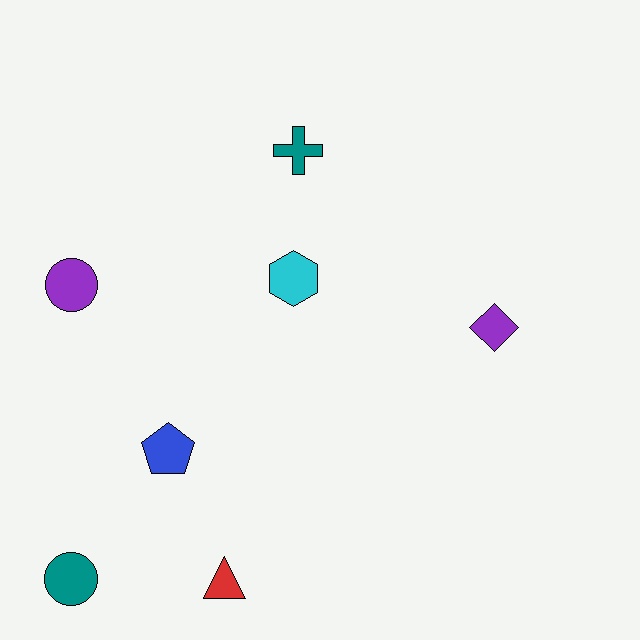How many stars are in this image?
There are no stars.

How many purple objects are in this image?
There are 2 purple objects.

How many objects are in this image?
There are 7 objects.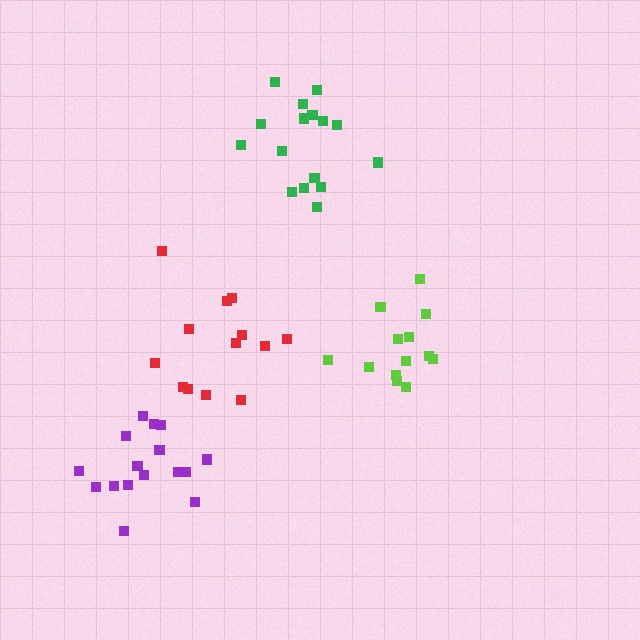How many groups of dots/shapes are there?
There are 4 groups.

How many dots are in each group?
Group 1: 14 dots, Group 2: 16 dots, Group 3: 16 dots, Group 4: 13 dots (59 total).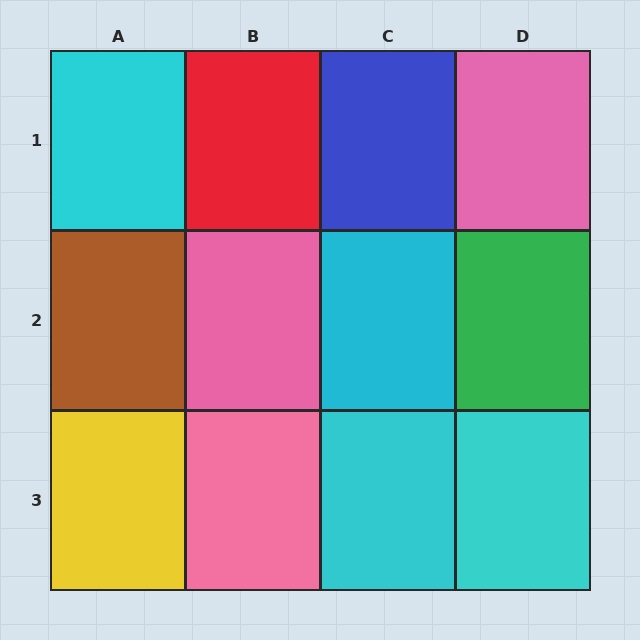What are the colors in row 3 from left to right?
Yellow, pink, cyan, cyan.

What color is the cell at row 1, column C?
Blue.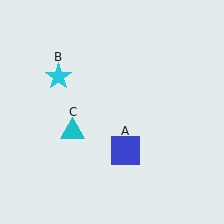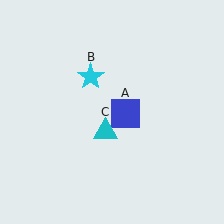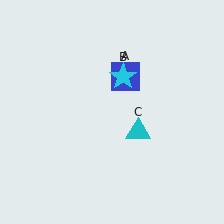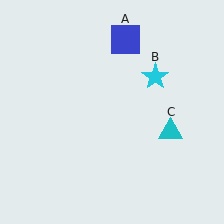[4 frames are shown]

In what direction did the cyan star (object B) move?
The cyan star (object B) moved right.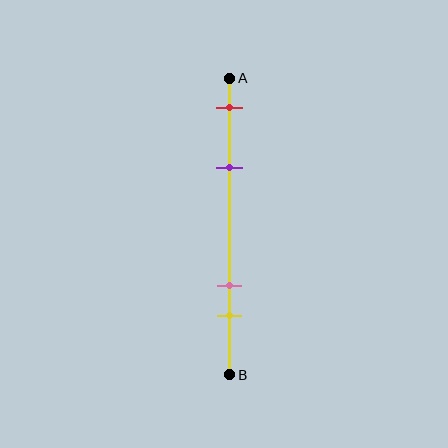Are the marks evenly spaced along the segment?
No, the marks are not evenly spaced.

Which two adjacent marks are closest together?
The pink and yellow marks are the closest adjacent pair.